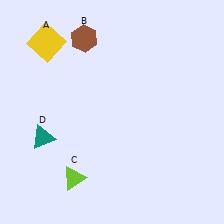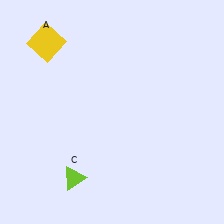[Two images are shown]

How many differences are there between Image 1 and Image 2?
There are 2 differences between the two images.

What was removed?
The brown hexagon (B), the teal triangle (D) were removed in Image 2.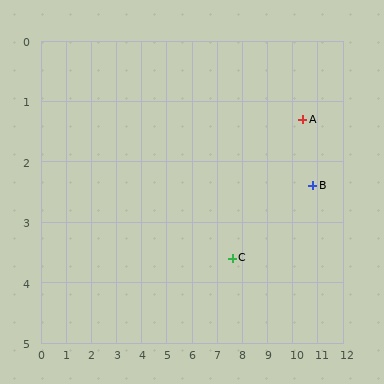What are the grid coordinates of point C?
Point C is at approximately (7.6, 3.6).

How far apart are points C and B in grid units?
Points C and B are about 3.4 grid units apart.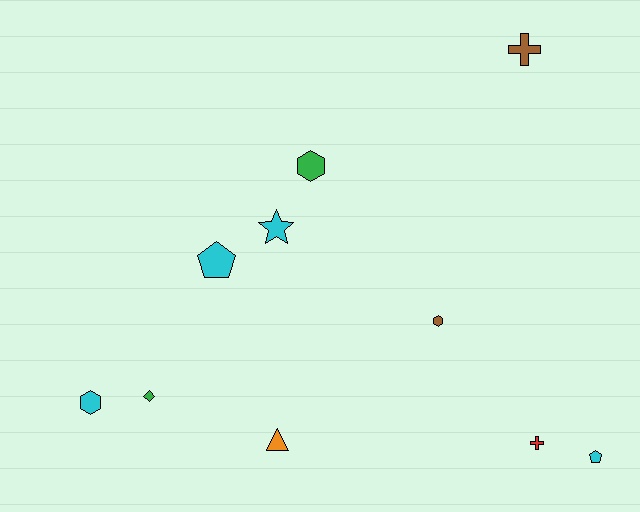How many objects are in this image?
There are 10 objects.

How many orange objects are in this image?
There is 1 orange object.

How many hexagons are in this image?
There are 3 hexagons.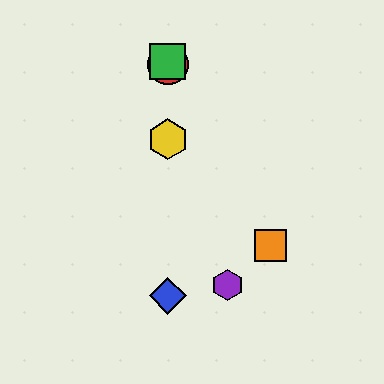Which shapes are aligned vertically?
The red circle, the blue diamond, the green square, the yellow hexagon are aligned vertically.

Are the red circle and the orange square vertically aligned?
No, the red circle is at x≈168 and the orange square is at x≈270.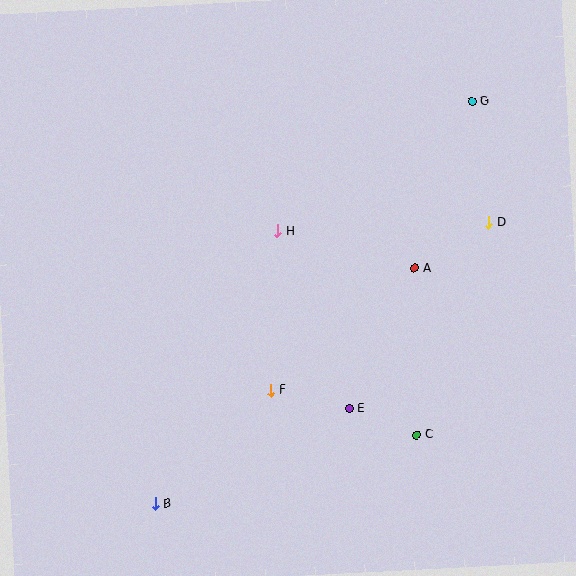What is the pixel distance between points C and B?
The distance between C and B is 270 pixels.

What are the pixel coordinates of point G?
Point G is at (472, 102).